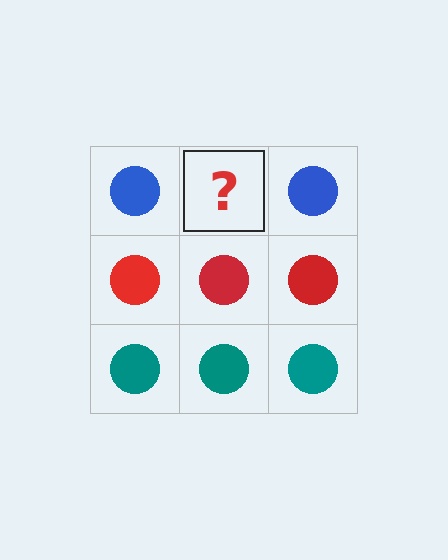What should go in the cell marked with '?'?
The missing cell should contain a blue circle.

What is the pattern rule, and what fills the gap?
The rule is that each row has a consistent color. The gap should be filled with a blue circle.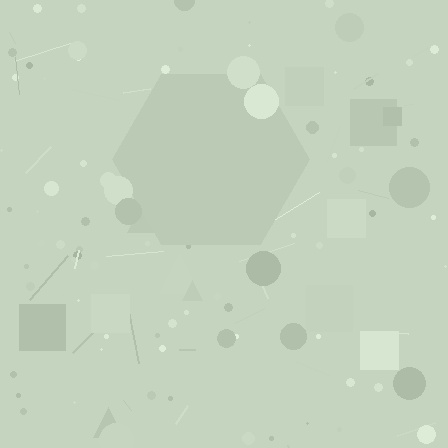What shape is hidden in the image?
A hexagon is hidden in the image.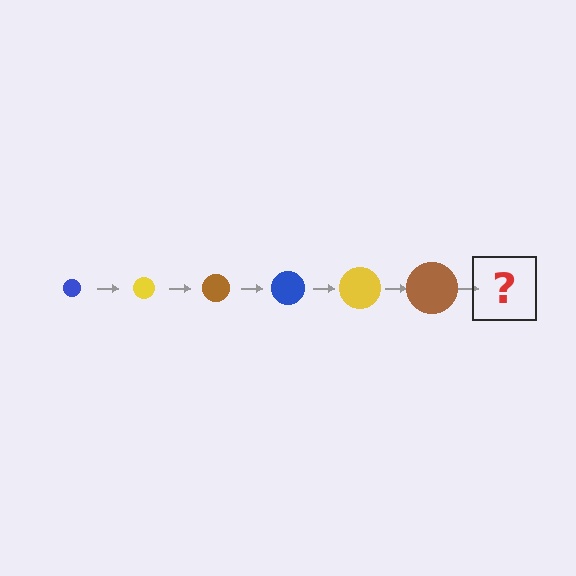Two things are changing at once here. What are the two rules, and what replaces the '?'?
The two rules are that the circle grows larger each step and the color cycles through blue, yellow, and brown. The '?' should be a blue circle, larger than the previous one.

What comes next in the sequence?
The next element should be a blue circle, larger than the previous one.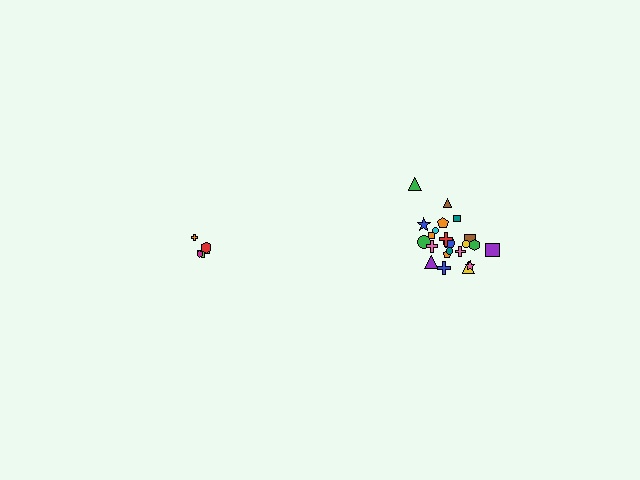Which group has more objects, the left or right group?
The right group.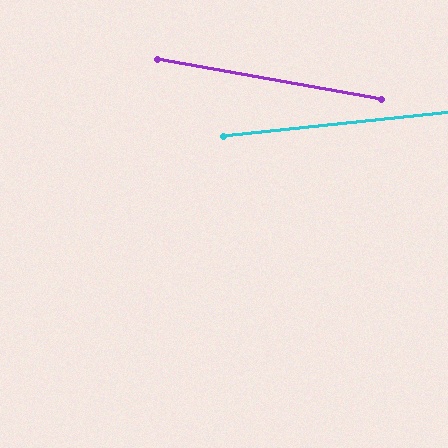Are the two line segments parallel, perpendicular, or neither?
Neither parallel nor perpendicular — they differ by about 16°.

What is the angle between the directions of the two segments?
Approximately 16 degrees.